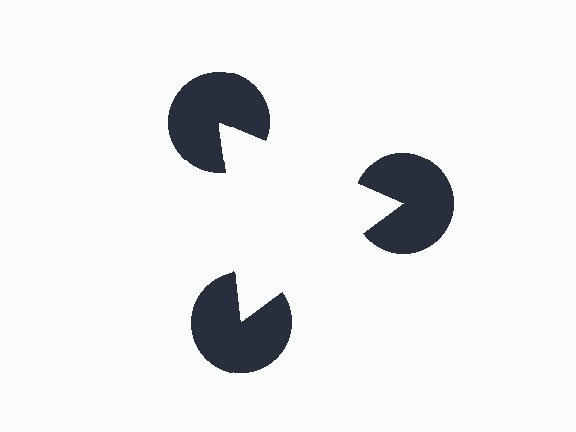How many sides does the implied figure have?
3 sides.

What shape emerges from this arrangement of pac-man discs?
An illusory triangle — its edges are inferred from the aligned wedge cuts in the pac-man discs, not physically drawn.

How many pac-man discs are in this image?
There are 3 — one at each vertex of the illusory triangle.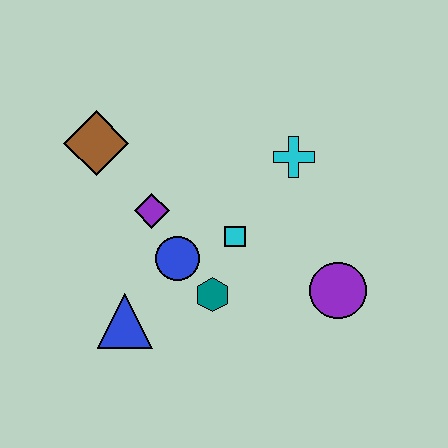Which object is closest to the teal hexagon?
The blue circle is closest to the teal hexagon.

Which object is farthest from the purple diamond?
The purple circle is farthest from the purple diamond.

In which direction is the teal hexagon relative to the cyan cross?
The teal hexagon is below the cyan cross.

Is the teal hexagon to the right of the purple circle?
No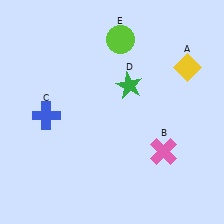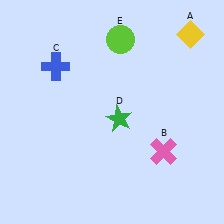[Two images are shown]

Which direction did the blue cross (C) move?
The blue cross (C) moved up.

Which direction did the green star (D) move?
The green star (D) moved down.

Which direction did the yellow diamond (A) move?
The yellow diamond (A) moved up.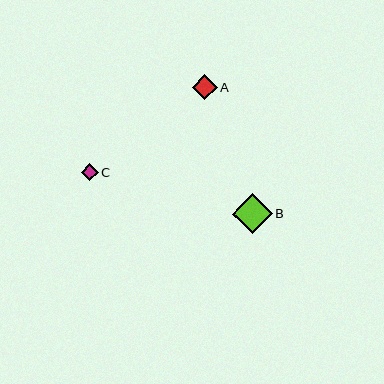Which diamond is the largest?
Diamond B is the largest with a size of approximately 40 pixels.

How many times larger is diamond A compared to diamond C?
Diamond A is approximately 1.4 times the size of diamond C.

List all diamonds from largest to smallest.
From largest to smallest: B, A, C.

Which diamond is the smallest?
Diamond C is the smallest with a size of approximately 17 pixels.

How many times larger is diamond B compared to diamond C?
Diamond B is approximately 2.3 times the size of diamond C.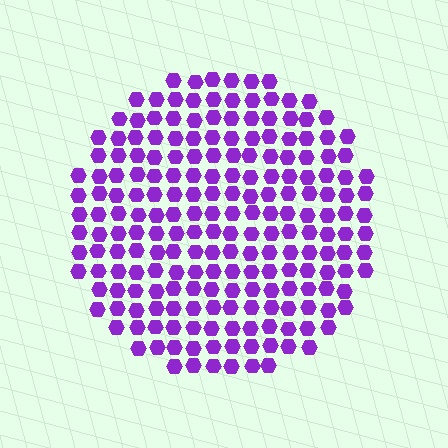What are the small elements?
The small elements are hexagons.